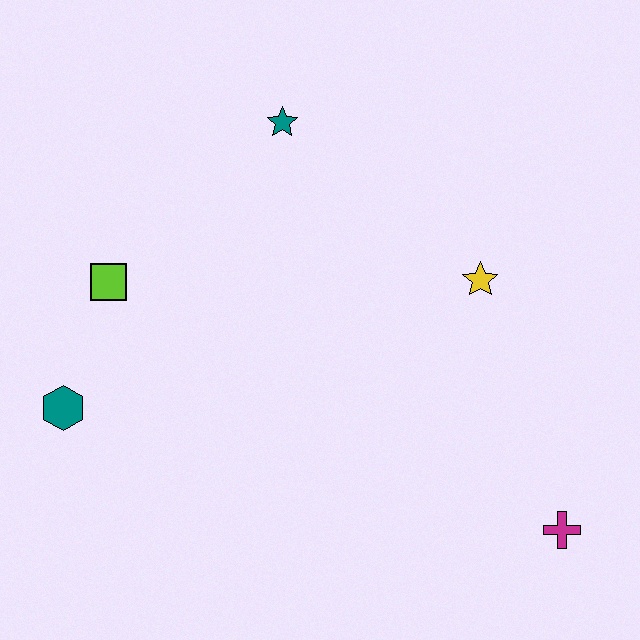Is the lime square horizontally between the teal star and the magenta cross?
No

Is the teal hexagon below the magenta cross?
No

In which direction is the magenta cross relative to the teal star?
The magenta cross is below the teal star.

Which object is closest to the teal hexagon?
The lime square is closest to the teal hexagon.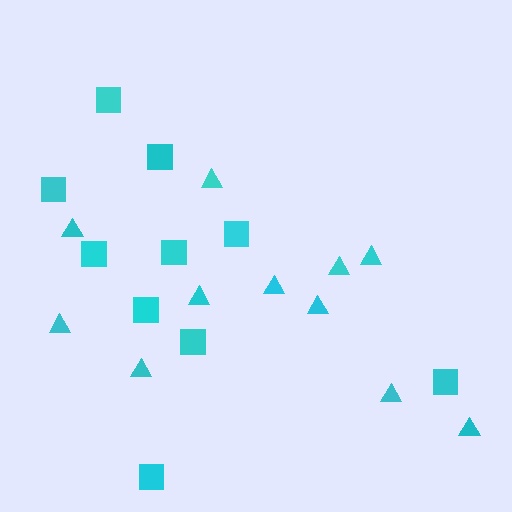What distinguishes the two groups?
There are 2 groups: one group of squares (10) and one group of triangles (11).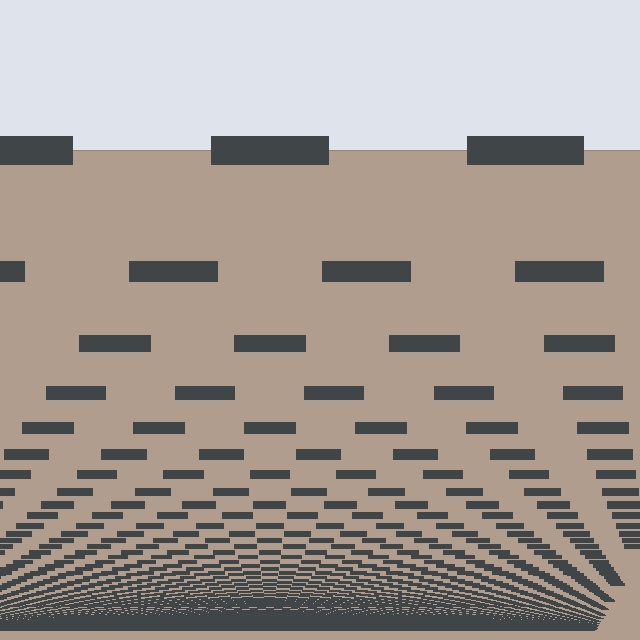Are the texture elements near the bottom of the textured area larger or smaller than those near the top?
Smaller. The gradient is inverted — elements near the bottom are smaller and denser.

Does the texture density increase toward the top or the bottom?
Density increases toward the bottom.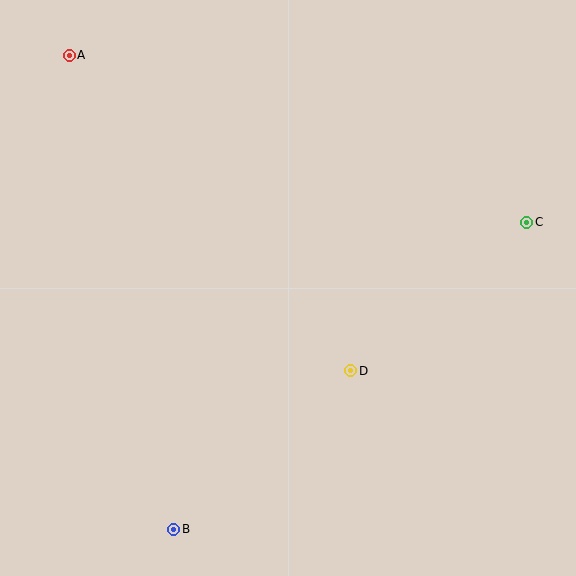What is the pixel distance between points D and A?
The distance between D and A is 423 pixels.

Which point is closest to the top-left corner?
Point A is closest to the top-left corner.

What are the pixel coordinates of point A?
Point A is at (69, 55).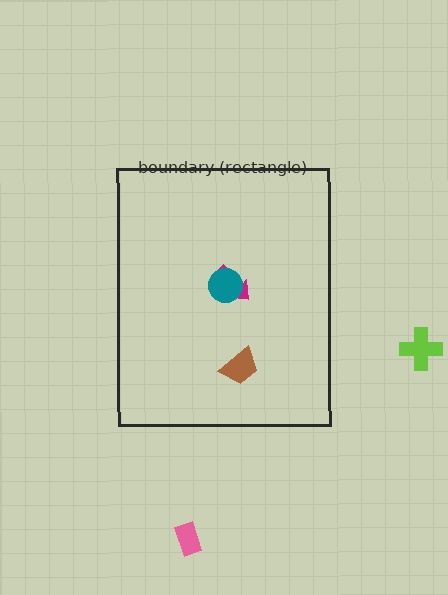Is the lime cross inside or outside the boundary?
Outside.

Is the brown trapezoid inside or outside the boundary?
Inside.